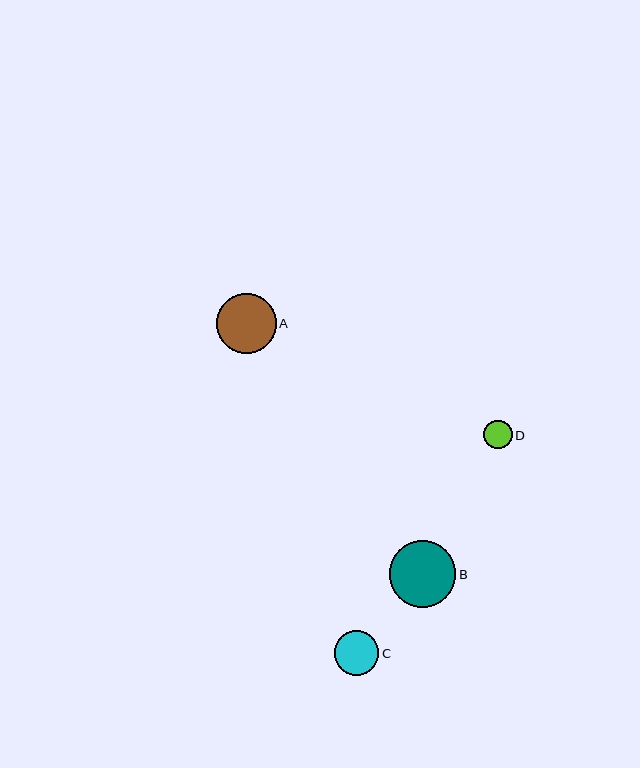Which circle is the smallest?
Circle D is the smallest with a size of approximately 28 pixels.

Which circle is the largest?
Circle B is the largest with a size of approximately 66 pixels.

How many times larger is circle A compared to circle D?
Circle A is approximately 2.1 times the size of circle D.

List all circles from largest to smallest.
From largest to smallest: B, A, C, D.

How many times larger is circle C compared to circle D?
Circle C is approximately 1.6 times the size of circle D.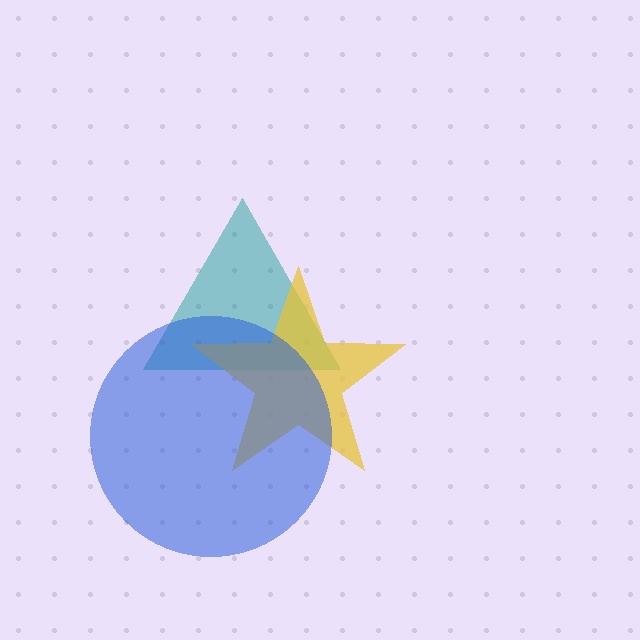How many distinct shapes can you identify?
There are 3 distinct shapes: a teal triangle, a yellow star, a blue circle.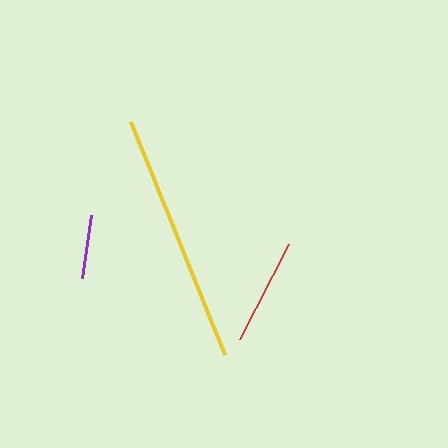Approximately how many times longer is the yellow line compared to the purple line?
The yellow line is approximately 3.9 times the length of the purple line.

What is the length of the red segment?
The red segment is approximately 108 pixels long.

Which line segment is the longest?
The yellow line is the longest at approximately 251 pixels.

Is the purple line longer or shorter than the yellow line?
The yellow line is longer than the purple line.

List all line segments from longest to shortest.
From longest to shortest: yellow, red, purple.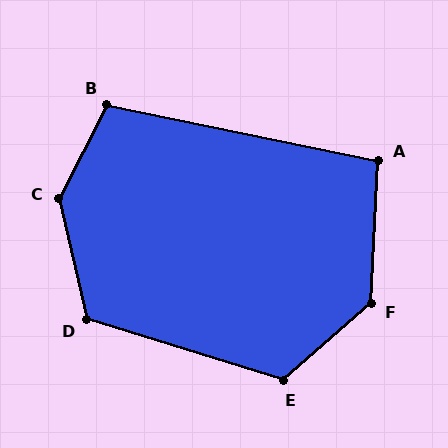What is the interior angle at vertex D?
Approximately 120 degrees (obtuse).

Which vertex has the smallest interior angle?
A, at approximately 99 degrees.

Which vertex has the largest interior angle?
C, at approximately 140 degrees.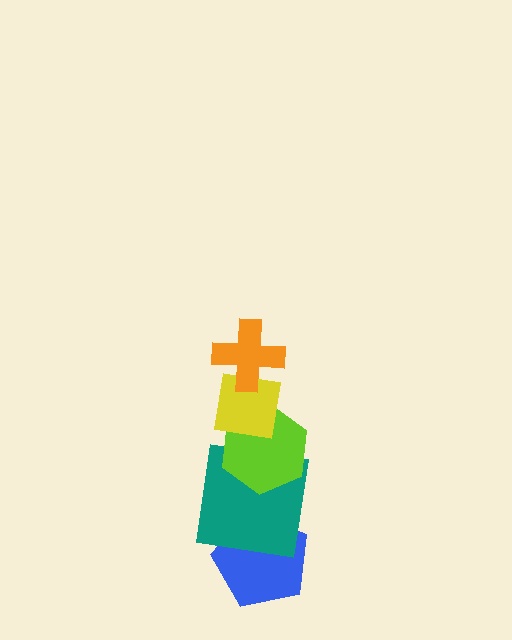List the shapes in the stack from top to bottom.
From top to bottom: the orange cross, the yellow square, the lime hexagon, the teal square, the blue pentagon.